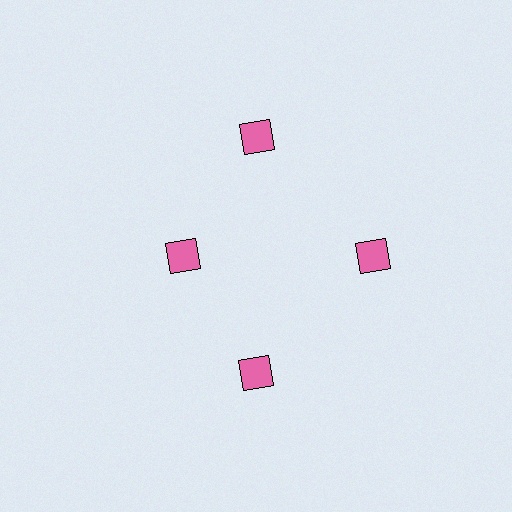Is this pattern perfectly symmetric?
No. The 4 pink squares are arranged in a ring, but one element near the 9 o'clock position is pulled inward toward the center, breaking the 4-fold rotational symmetry.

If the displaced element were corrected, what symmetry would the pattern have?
It would have 4-fold rotational symmetry — the pattern would map onto itself every 90 degrees.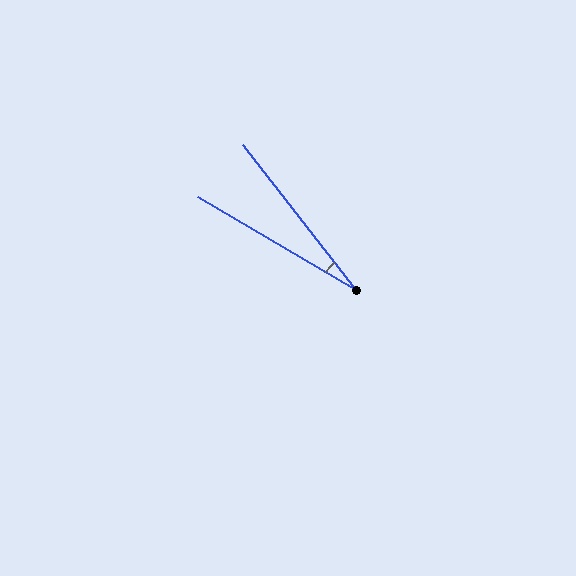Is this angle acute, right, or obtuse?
It is acute.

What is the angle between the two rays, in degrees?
Approximately 21 degrees.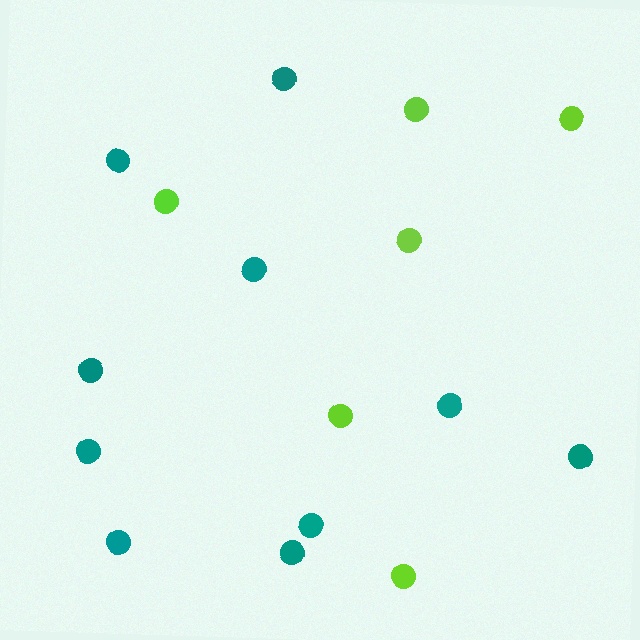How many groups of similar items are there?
There are 2 groups: one group of lime circles (6) and one group of teal circles (10).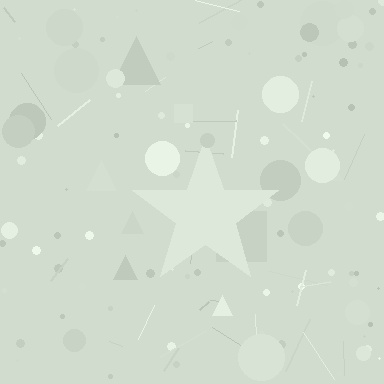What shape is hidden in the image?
A star is hidden in the image.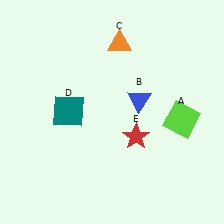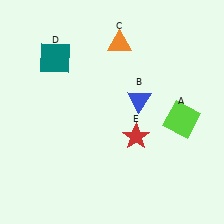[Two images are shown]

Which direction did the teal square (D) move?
The teal square (D) moved up.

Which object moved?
The teal square (D) moved up.